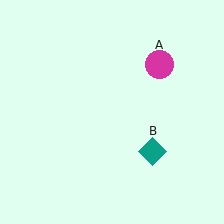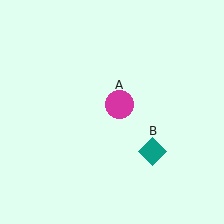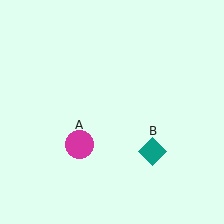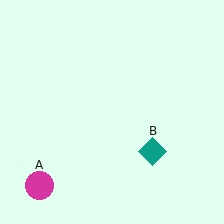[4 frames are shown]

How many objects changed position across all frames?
1 object changed position: magenta circle (object A).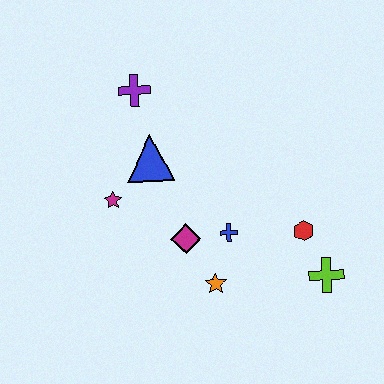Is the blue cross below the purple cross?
Yes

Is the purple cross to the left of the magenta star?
No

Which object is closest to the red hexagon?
The lime cross is closest to the red hexagon.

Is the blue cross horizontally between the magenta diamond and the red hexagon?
Yes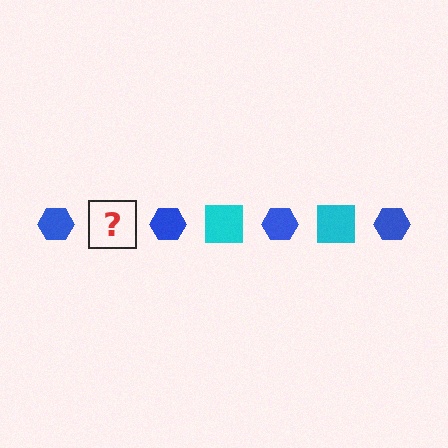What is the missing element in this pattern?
The missing element is a cyan square.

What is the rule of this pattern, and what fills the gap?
The rule is that the pattern alternates between blue hexagon and cyan square. The gap should be filled with a cyan square.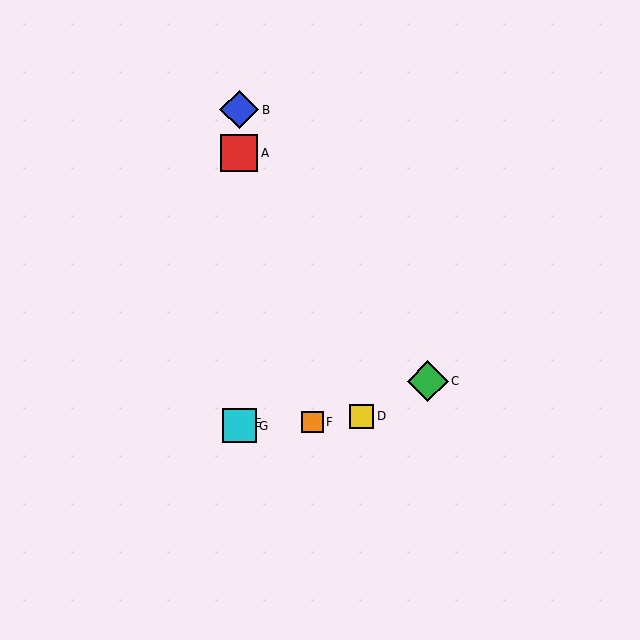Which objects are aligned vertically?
Objects A, B, E, G are aligned vertically.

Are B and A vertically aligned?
Yes, both are at x≈239.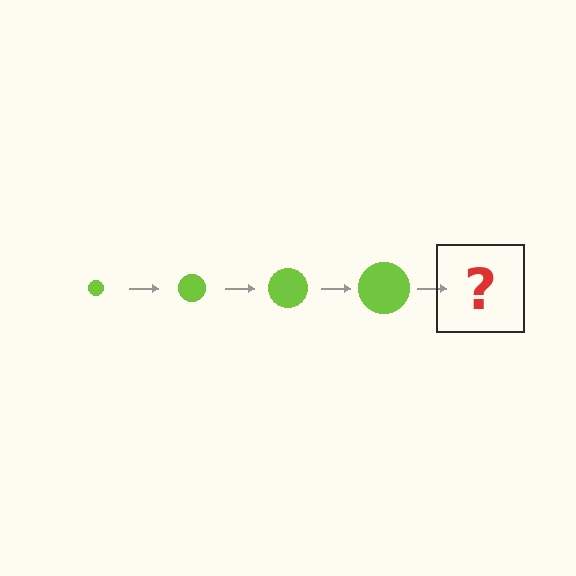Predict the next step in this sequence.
The next step is a lime circle, larger than the previous one.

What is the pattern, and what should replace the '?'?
The pattern is that the circle gets progressively larger each step. The '?' should be a lime circle, larger than the previous one.